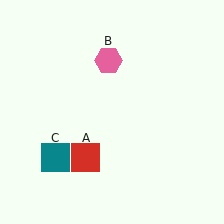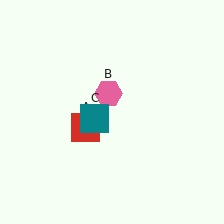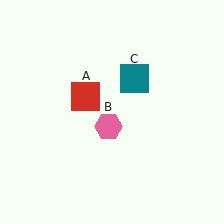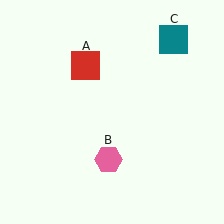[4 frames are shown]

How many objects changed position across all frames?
3 objects changed position: red square (object A), pink hexagon (object B), teal square (object C).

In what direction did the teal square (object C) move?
The teal square (object C) moved up and to the right.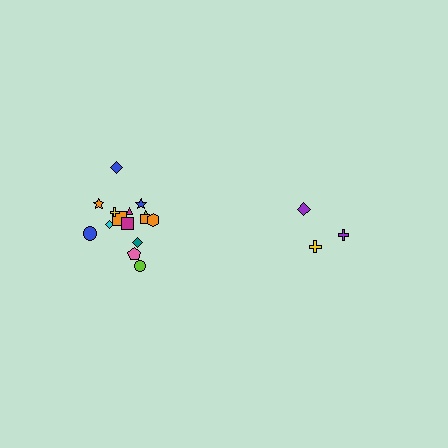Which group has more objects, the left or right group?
The left group.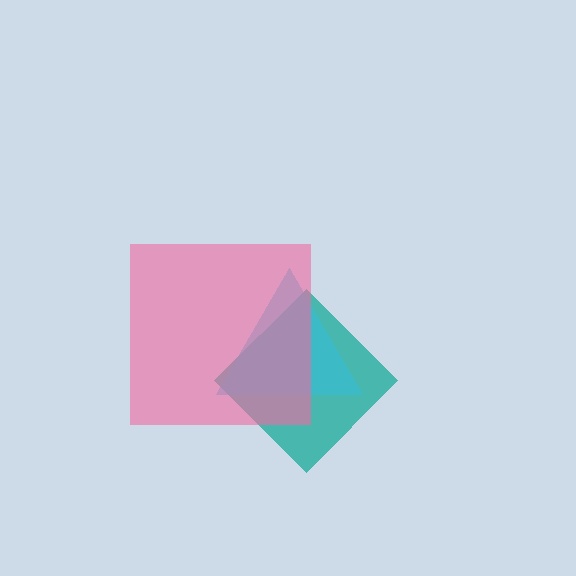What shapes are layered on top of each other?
The layered shapes are: a teal diamond, a cyan triangle, a pink square.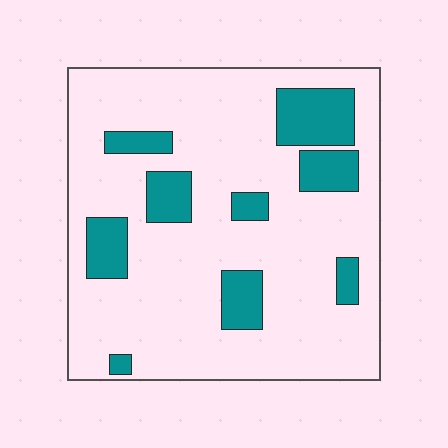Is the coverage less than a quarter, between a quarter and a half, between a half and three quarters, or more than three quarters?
Less than a quarter.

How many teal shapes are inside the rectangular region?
9.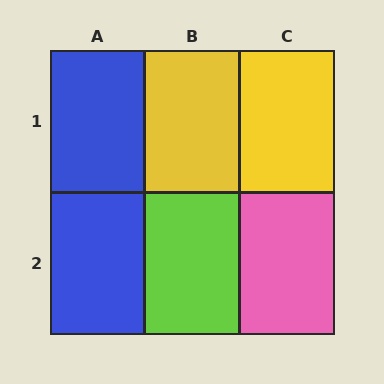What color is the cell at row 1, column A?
Blue.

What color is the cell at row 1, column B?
Yellow.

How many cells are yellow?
2 cells are yellow.